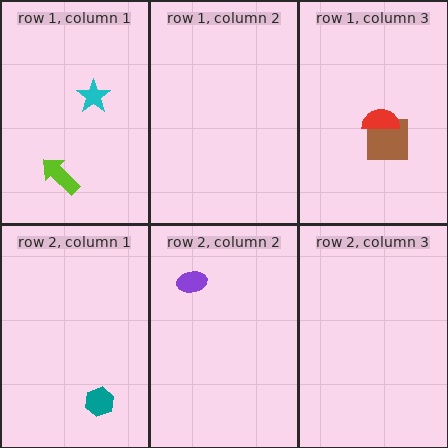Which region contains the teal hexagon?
The row 2, column 1 region.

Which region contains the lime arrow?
The row 1, column 1 region.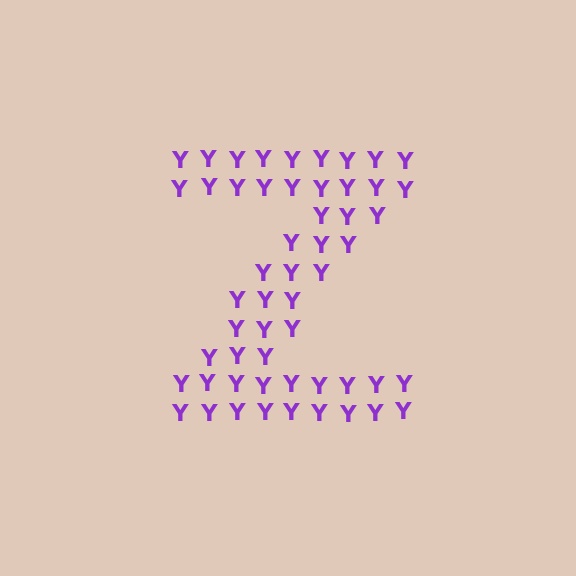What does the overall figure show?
The overall figure shows the letter Z.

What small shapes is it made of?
It is made of small letter Y's.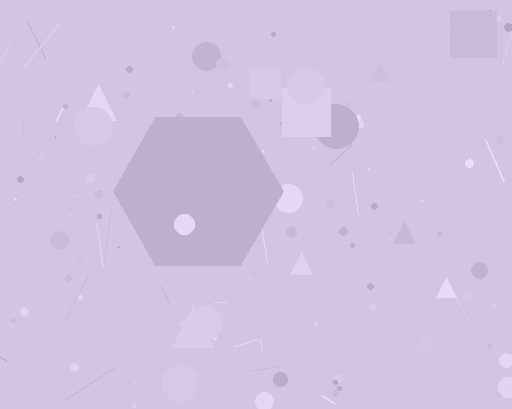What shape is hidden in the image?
A hexagon is hidden in the image.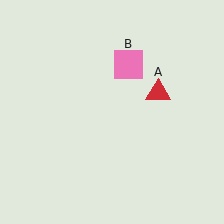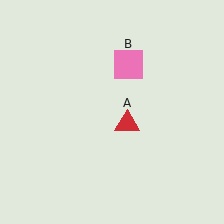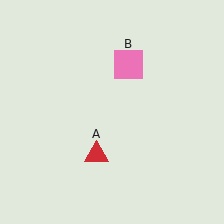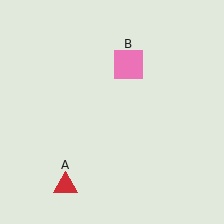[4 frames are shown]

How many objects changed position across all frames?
1 object changed position: red triangle (object A).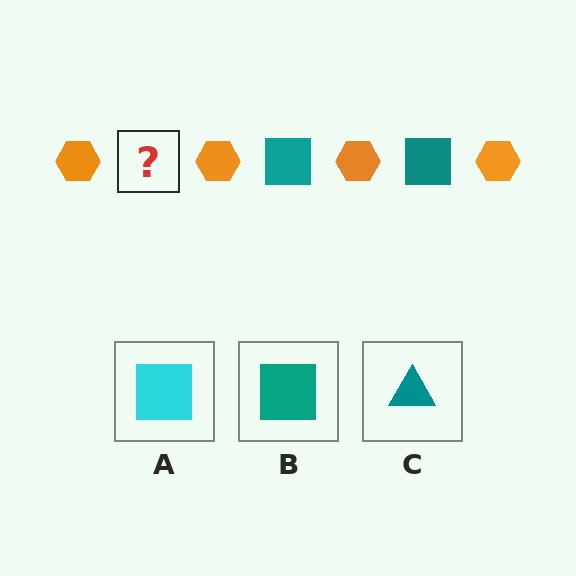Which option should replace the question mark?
Option B.